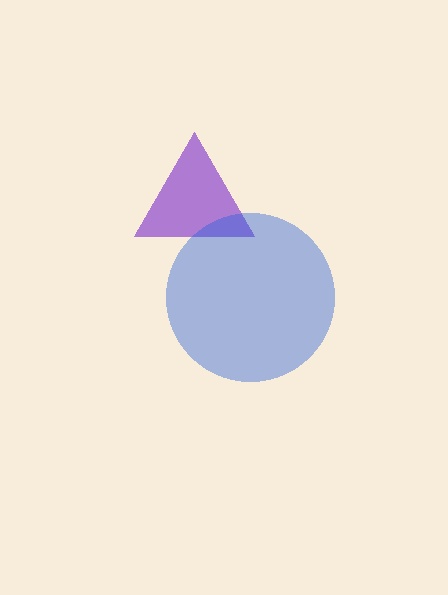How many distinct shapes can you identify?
There are 2 distinct shapes: a purple triangle, a blue circle.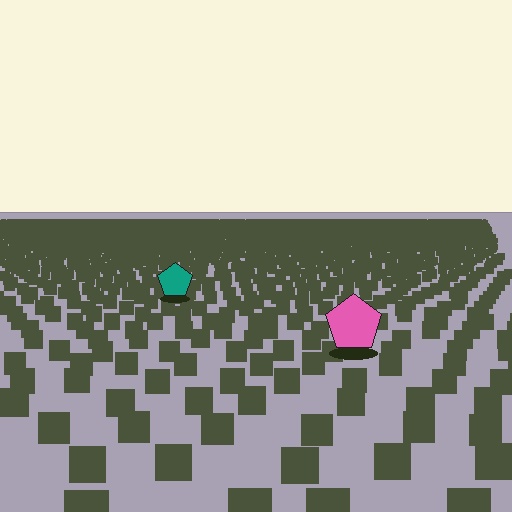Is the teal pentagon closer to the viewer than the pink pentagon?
No. The pink pentagon is closer — you can tell from the texture gradient: the ground texture is coarser near it.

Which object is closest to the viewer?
The pink pentagon is closest. The texture marks near it are larger and more spread out.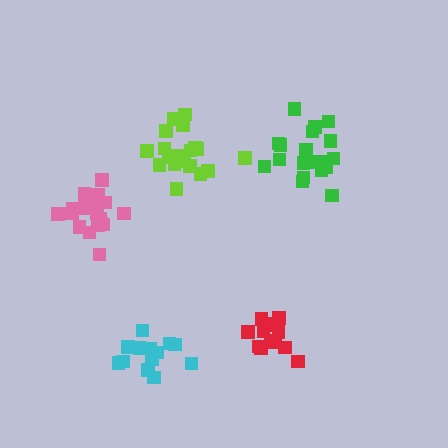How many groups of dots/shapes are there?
There are 5 groups.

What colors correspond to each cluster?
The clusters are colored: green, pink, lime, cyan, red.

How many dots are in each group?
Group 1: 19 dots, Group 2: 19 dots, Group 3: 20 dots, Group 4: 14 dots, Group 5: 14 dots (86 total).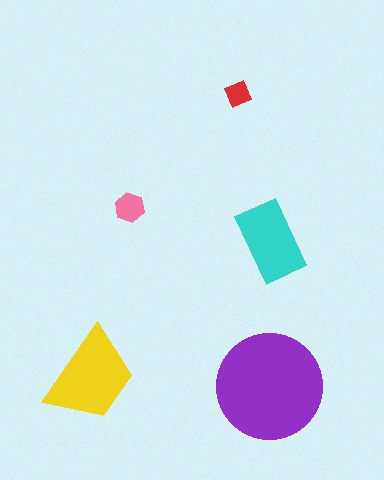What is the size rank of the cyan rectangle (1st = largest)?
3rd.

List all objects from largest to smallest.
The purple circle, the yellow trapezoid, the cyan rectangle, the pink hexagon, the red diamond.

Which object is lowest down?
The purple circle is bottommost.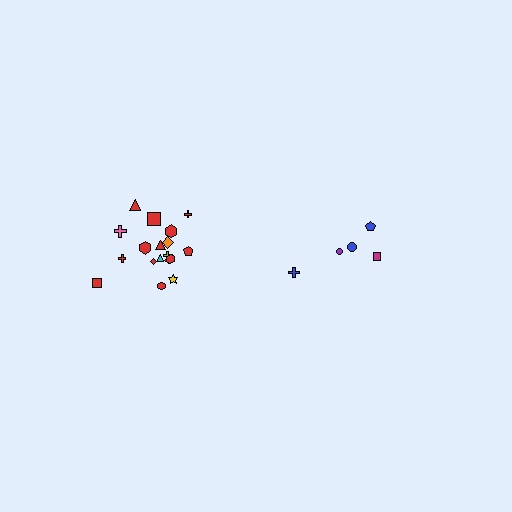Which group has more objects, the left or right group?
The left group.